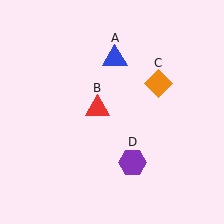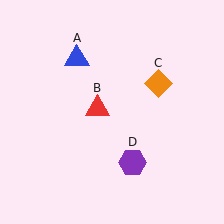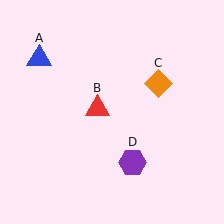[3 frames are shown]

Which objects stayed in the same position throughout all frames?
Red triangle (object B) and orange diamond (object C) and purple hexagon (object D) remained stationary.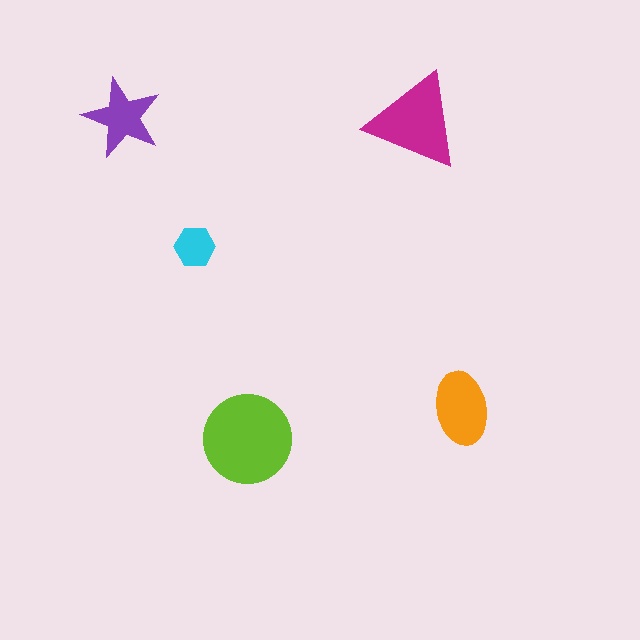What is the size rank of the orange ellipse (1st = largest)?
3rd.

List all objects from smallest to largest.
The cyan hexagon, the purple star, the orange ellipse, the magenta triangle, the lime circle.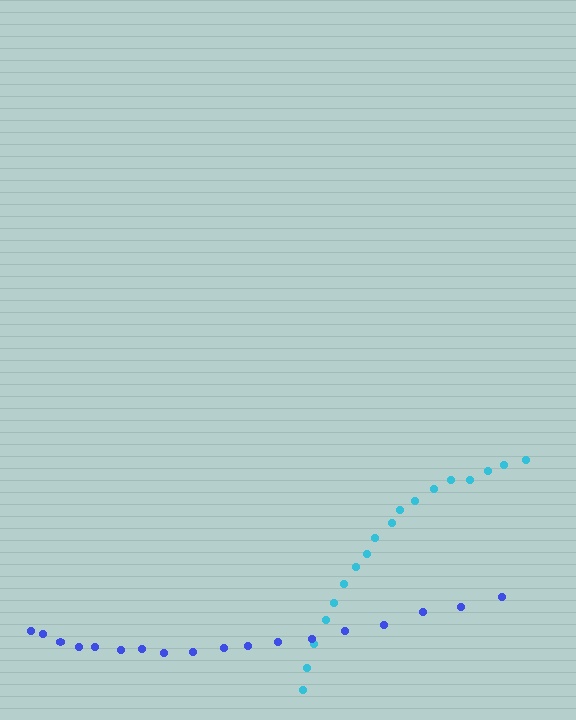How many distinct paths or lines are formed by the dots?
There are 2 distinct paths.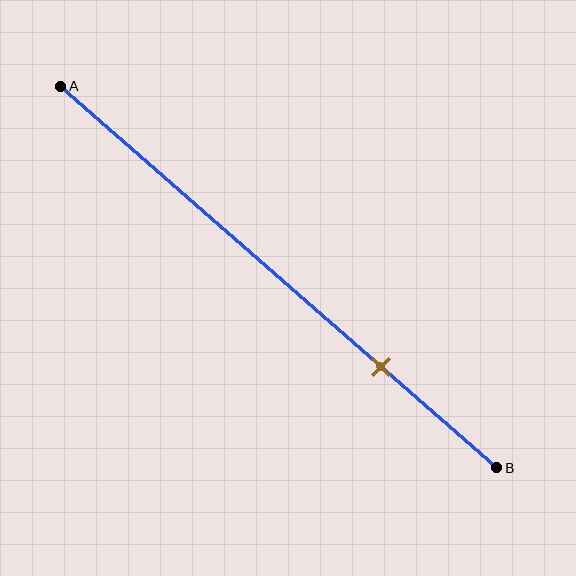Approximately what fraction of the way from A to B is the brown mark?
The brown mark is approximately 75% of the way from A to B.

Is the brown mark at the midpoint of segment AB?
No, the mark is at about 75% from A, not at the 50% midpoint.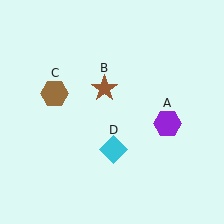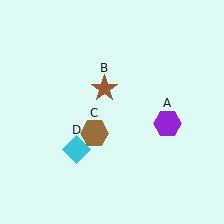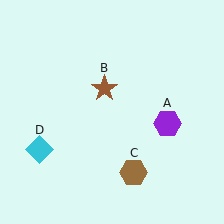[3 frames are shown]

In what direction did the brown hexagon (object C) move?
The brown hexagon (object C) moved down and to the right.